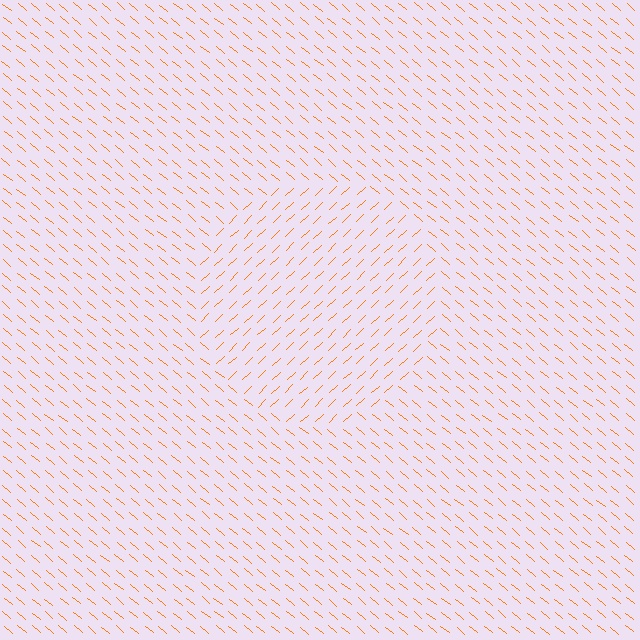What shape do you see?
I see a circle.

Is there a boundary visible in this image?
Yes, there is a texture boundary formed by a change in line orientation.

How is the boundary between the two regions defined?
The boundary is defined purely by a change in line orientation (approximately 83 degrees difference). All lines are the same color and thickness.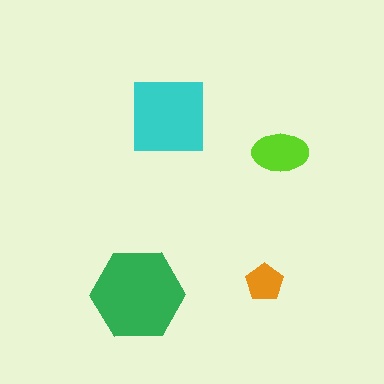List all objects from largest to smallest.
The green hexagon, the cyan square, the lime ellipse, the orange pentagon.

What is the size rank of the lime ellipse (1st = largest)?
3rd.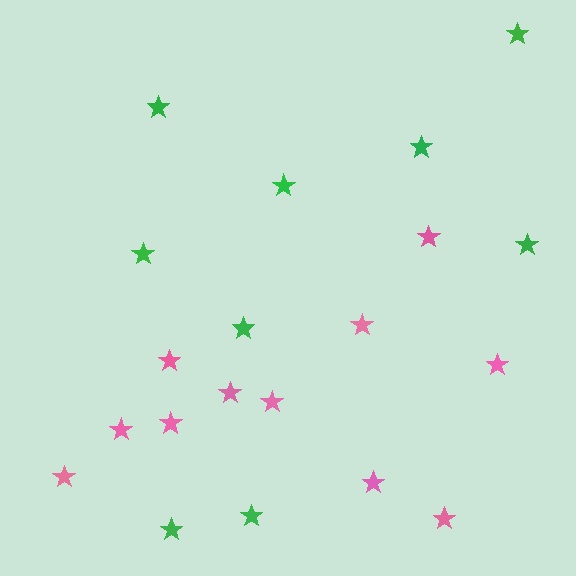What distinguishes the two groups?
There are 2 groups: one group of pink stars (11) and one group of green stars (9).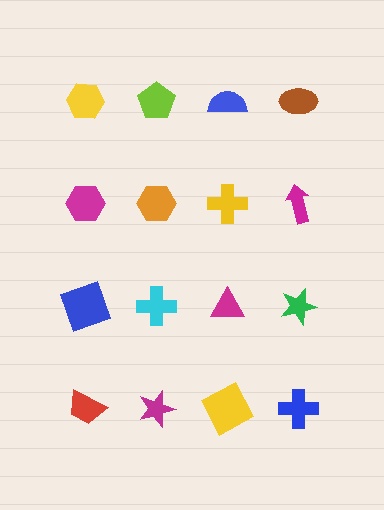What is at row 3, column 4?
A green star.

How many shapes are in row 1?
4 shapes.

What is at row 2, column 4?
A magenta arrow.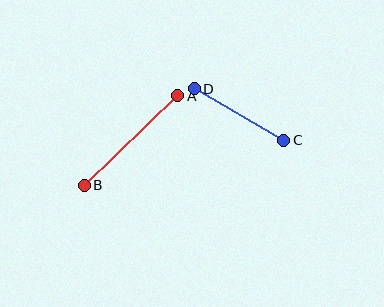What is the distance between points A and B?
The distance is approximately 129 pixels.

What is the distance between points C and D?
The distance is approximately 104 pixels.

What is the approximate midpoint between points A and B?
The midpoint is at approximately (131, 140) pixels.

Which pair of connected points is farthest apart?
Points A and B are farthest apart.